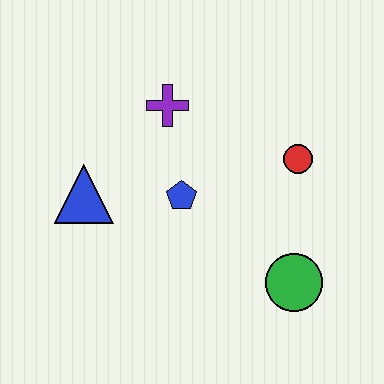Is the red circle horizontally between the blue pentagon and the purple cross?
No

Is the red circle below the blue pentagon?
No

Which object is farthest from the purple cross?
The green circle is farthest from the purple cross.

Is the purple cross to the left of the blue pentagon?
Yes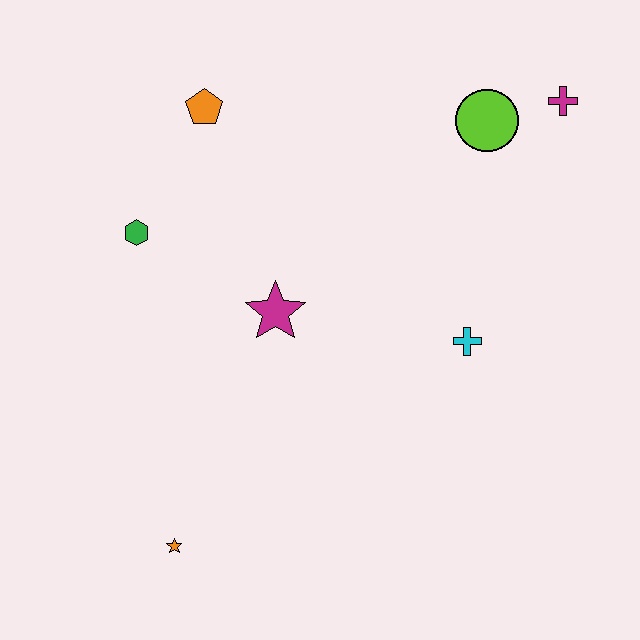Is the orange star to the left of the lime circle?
Yes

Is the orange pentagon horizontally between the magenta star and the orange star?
Yes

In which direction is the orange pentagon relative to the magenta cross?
The orange pentagon is to the left of the magenta cross.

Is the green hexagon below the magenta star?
No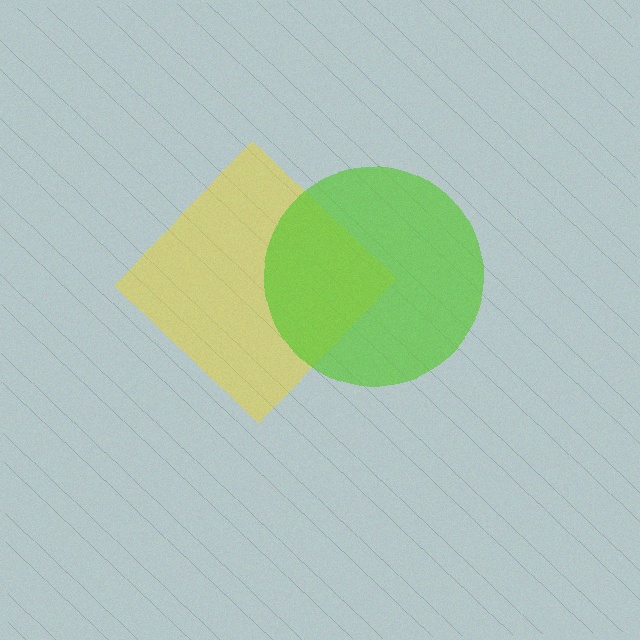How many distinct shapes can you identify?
There are 2 distinct shapes: a yellow diamond, a lime circle.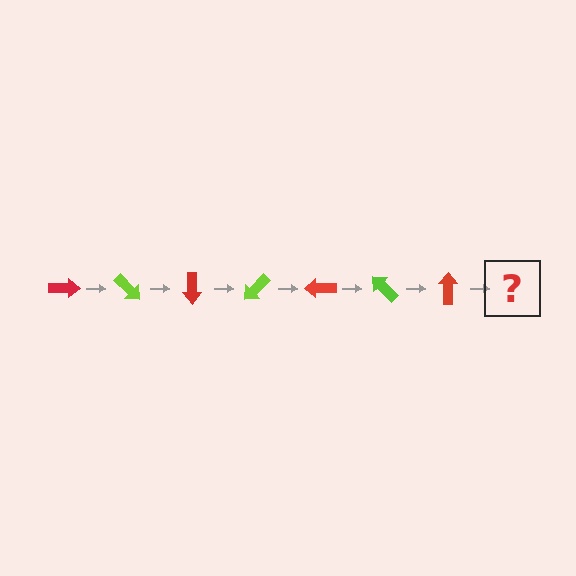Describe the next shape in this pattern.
It should be a lime arrow, rotated 315 degrees from the start.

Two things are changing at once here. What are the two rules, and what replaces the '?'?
The two rules are that it rotates 45 degrees each step and the color cycles through red and lime. The '?' should be a lime arrow, rotated 315 degrees from the start.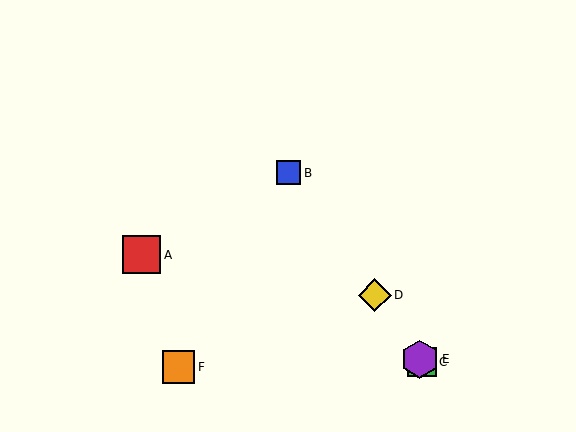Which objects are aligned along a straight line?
Objects B, C, D, E are aligned along a straight line.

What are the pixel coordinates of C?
Object C is at (422, 362).